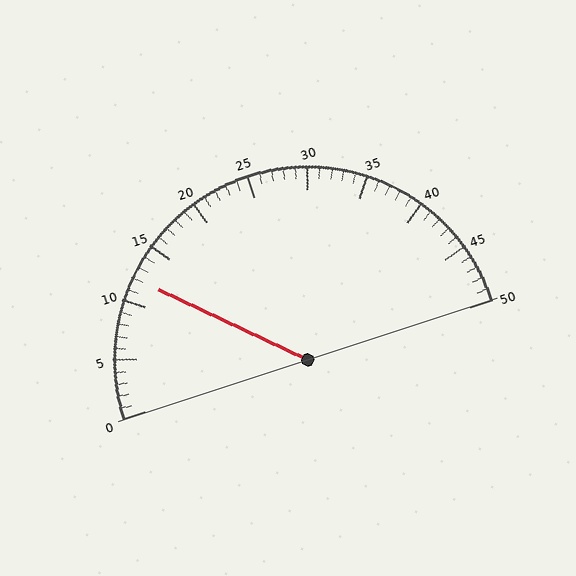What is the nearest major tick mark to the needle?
The nearest major tick mark is 10.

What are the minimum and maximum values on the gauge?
The gauge ranges from 0 to 50.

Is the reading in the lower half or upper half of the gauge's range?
The reading is in the lower half of the range (0 to 50).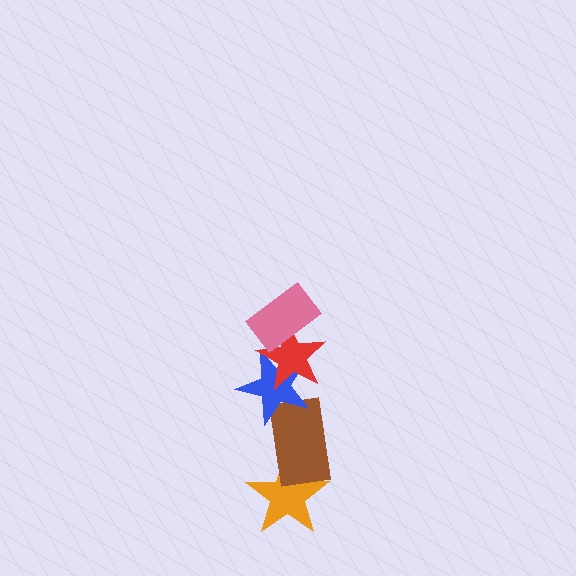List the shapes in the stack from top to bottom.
From top to bottom: the pink rectangle, the red star, the blue star, the brown rectangle, the orange star.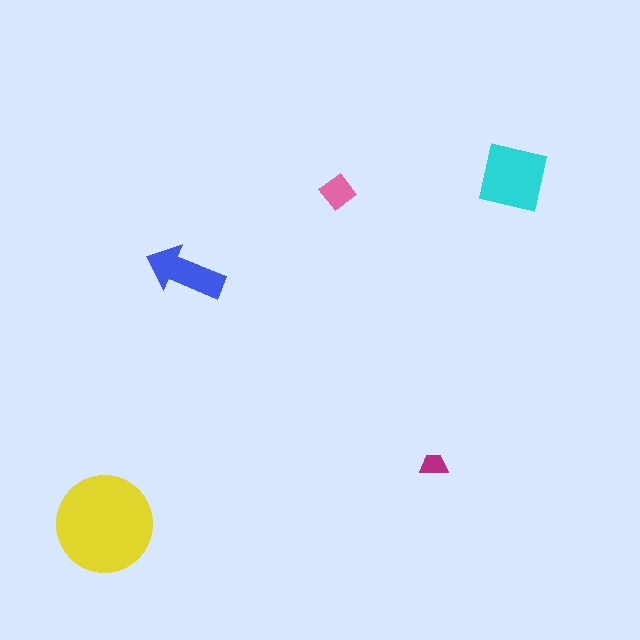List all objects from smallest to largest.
The magenta trapezoid, the pink diamond, the blue arrow, the cyan square, the yellow circle.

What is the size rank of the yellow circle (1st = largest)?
1st.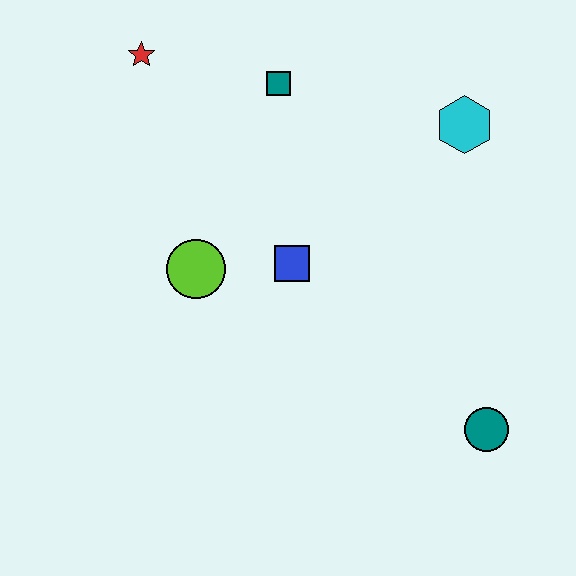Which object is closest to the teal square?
The red star is closest to the teal square.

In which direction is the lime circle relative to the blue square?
The lime circle is to the left of the blue square.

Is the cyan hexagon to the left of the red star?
No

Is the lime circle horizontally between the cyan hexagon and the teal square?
No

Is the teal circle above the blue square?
No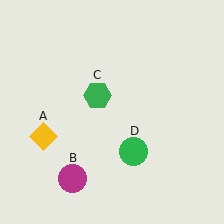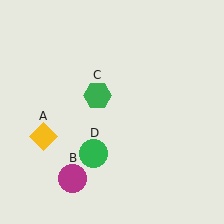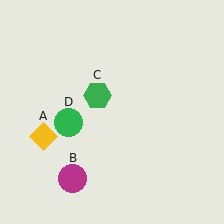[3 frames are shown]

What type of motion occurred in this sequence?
The green circle (object D) rotated clockwise around the center of the scene.